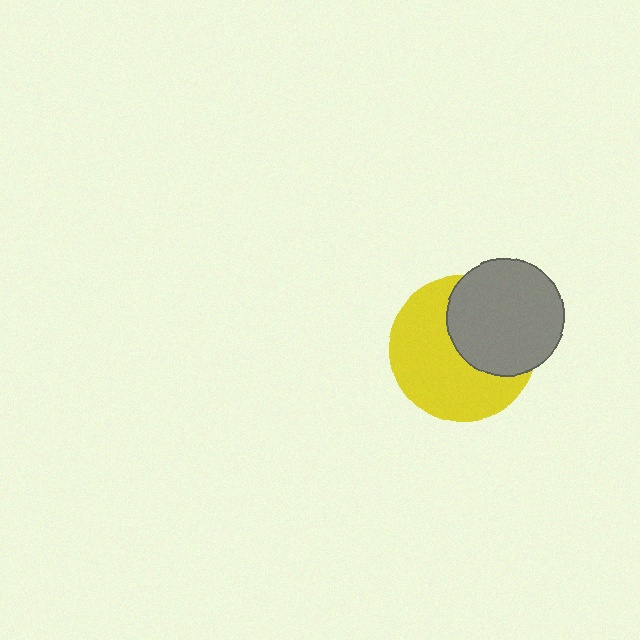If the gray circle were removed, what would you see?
You would see the complete yellow circle.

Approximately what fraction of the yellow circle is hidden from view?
Roughly 41% of the yellow circle is hidden behind the gray circle.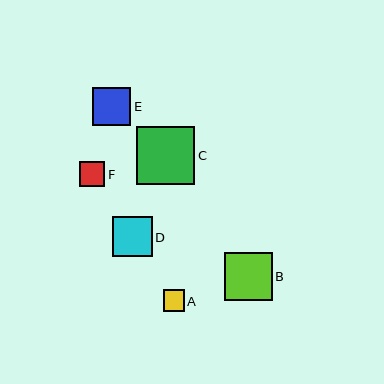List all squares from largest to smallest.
From largest to smallest: C, B, D, E, F, A.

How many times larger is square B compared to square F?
Square B is approximately 1.9 times the size of square F.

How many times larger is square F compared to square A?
Square F is approximately 1.2 times the size of square A.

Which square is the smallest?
Square A is the smallest with a size of approximately 21 pixels.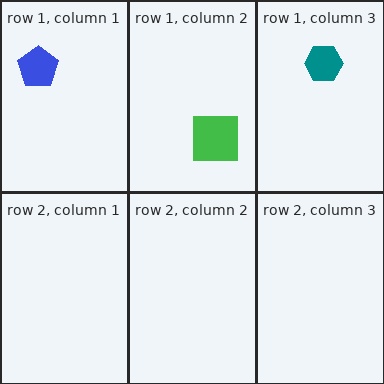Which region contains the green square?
The row 1, column 2 region.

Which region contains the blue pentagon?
The row 1, column 1 region.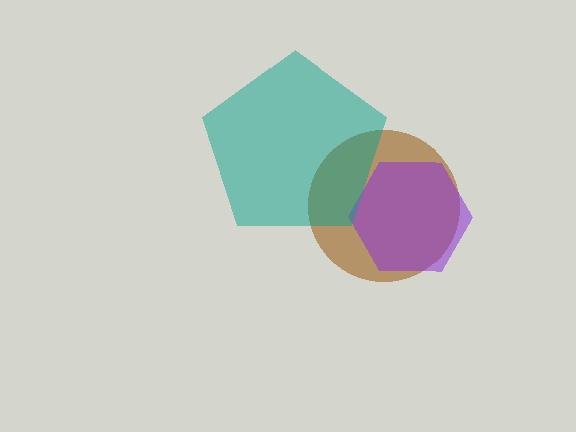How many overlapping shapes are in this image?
There are 3 overlapping shapes in the image.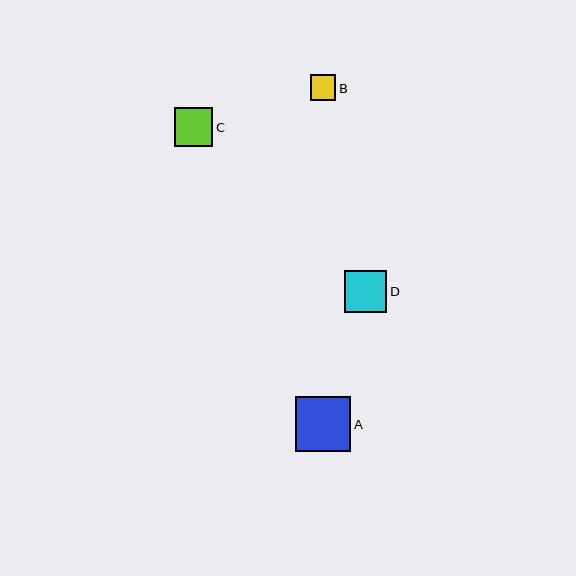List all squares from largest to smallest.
From largest to smallest: A, D, C, B.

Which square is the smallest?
Square B is the smallest with a size of approximately 25 pixels.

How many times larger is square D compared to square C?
Square D is approximately 1.1 times the size of square C.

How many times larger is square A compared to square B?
Square A is approximately 2.2 times the size of square B.